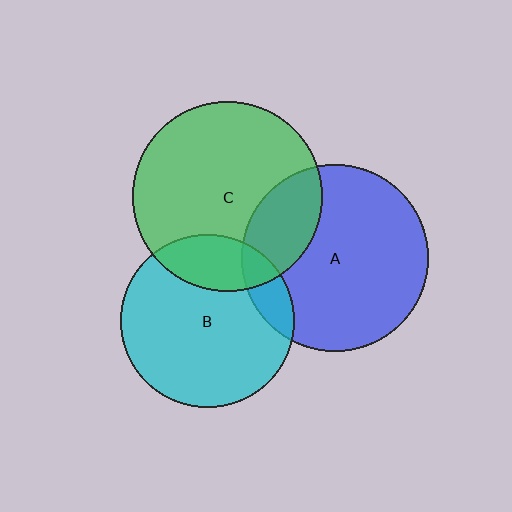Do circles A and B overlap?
Yes.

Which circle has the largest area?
Circle C (green).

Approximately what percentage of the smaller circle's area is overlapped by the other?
Approximately 10%.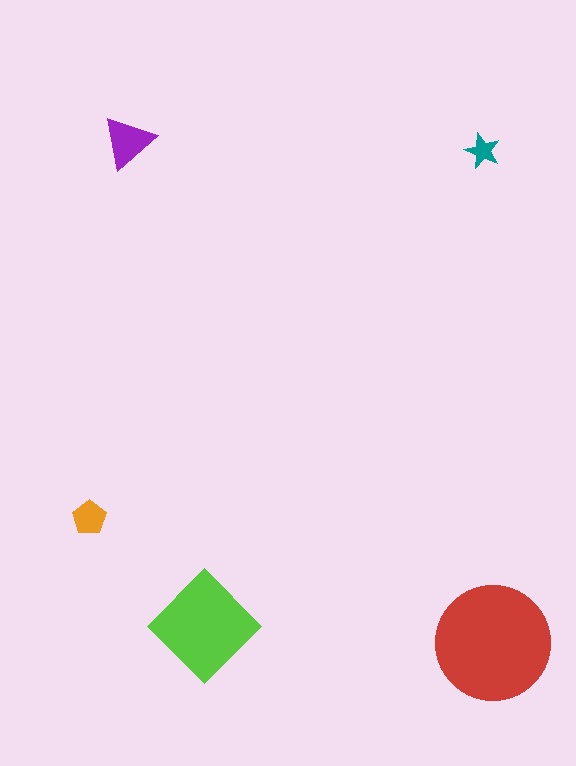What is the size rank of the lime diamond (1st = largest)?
2nd.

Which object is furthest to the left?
The orange pentagon is leftmost.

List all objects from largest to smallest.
The red circle, the lime diamond, the purple triangle, the orange pentagon, the teal star.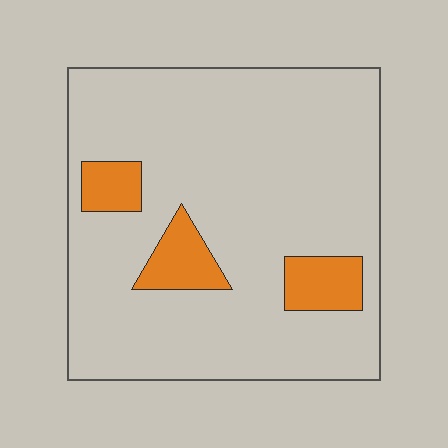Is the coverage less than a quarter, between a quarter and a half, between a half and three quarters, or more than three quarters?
Less than a quarter.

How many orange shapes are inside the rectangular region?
3.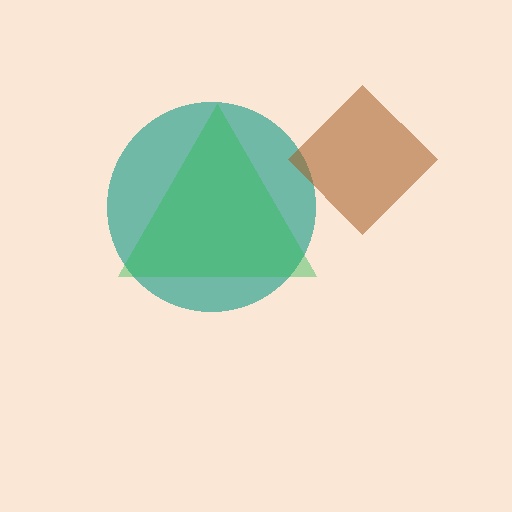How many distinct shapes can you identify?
There are 3 distinct shapes: a teal circle, a green triangle, a brown diamond.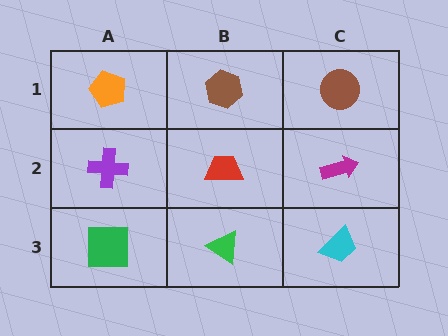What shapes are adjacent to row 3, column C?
A magenta arrow (row 2, column C), a green triangle (row 3, column B).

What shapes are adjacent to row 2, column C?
A brown circle (row 1, column C), a cyan trapezoid (row 3, column C), a red trapezoid (row 2, column B).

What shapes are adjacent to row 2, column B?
A brown hexagon (row 1, column B), a green triangle (row 3, column B), a purple cross (row 2, column A), a magenta arrow (row 2, column C).